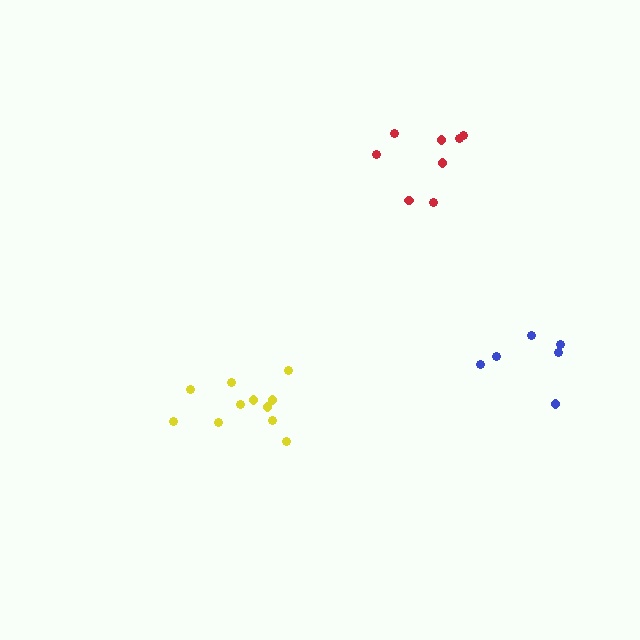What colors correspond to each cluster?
The clusters are colored: blue, red, yellow.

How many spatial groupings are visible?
There are 3 spatial groupings.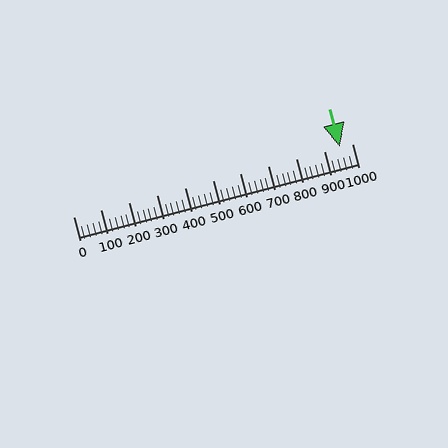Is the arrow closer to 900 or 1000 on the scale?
The arrow is closer to 1000.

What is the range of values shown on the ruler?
The ruler shows values from 0 to 1000.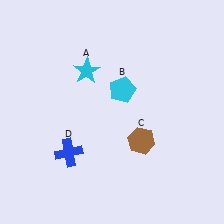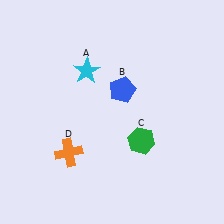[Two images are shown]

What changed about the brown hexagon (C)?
In Image 1, C is brown. In Image 2, it changed to green.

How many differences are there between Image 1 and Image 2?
There are 3 differences between the two images.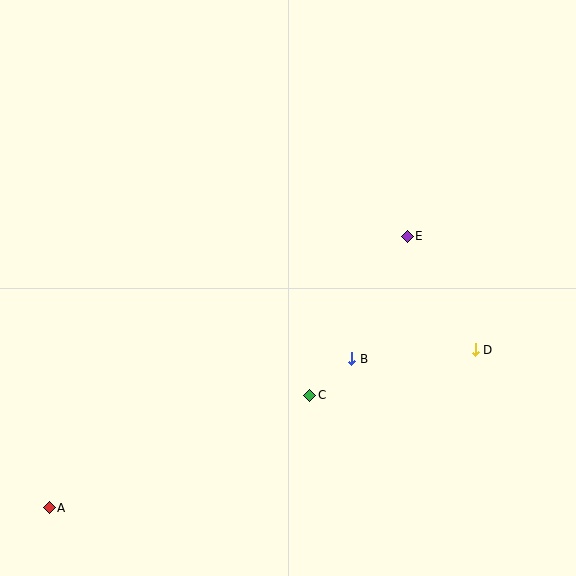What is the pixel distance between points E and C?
The distance between E and C is 187 pixels.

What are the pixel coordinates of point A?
Point A is at (49, 508).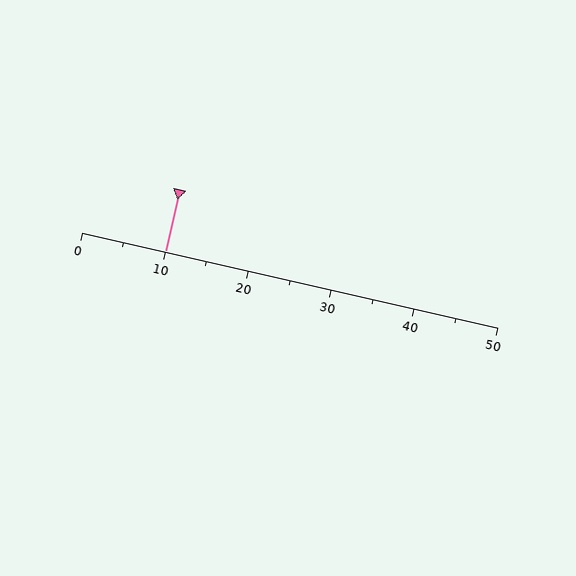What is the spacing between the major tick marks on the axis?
The major ticks are spaced 10 apart.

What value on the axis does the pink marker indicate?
The marker indicates approximately 10.